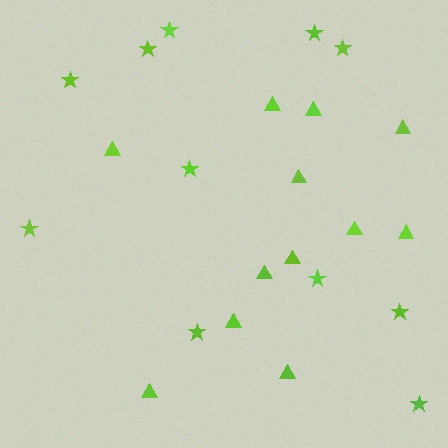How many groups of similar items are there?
There are 2 groups: one group of stars (11) and one group of triangles (12).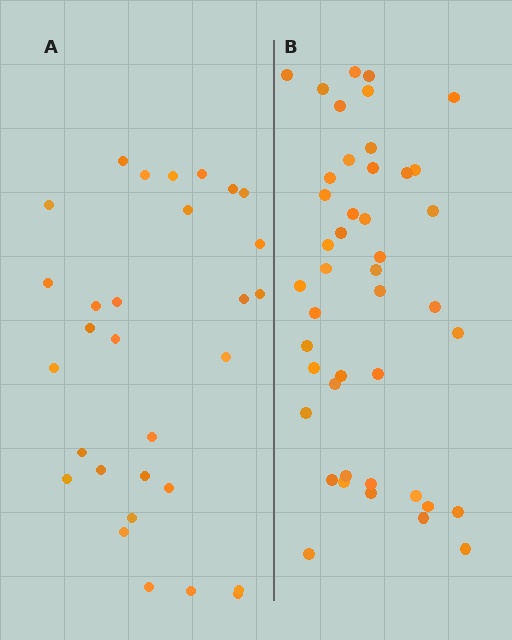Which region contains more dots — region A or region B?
Region B (the right region) has more dots.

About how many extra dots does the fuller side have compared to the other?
Region B has approximately 15 more dots than region A.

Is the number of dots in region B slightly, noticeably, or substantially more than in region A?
Region B has substantially more. The ratio is roughly 1.5 to 1.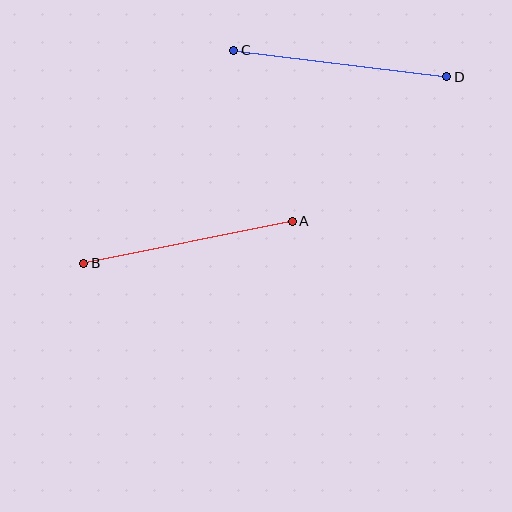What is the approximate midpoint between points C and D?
The midpoint is at approximately (340, 64) pixels.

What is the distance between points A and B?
The distance is approximately 213 pixels.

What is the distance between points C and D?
The distance is approximately 214 pixels.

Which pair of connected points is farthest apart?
Points C and D are farthest apart.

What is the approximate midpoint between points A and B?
The midpoint is at approximately (188, 242) pixels.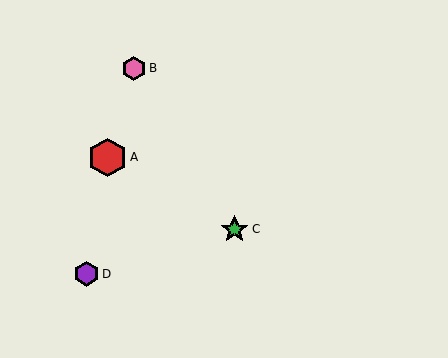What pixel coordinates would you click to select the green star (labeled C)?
Click at (235, 229) to select the green star C.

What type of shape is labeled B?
Shape B is a pink hexagon.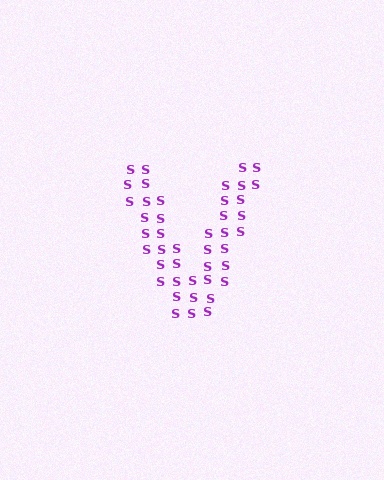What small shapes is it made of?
It is made of small letter S's.